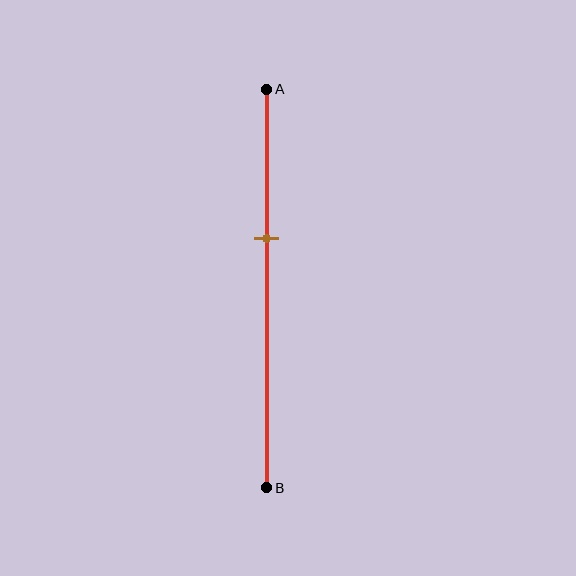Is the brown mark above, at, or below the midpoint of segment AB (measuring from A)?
The brown mark is above the midpoint of segment AB.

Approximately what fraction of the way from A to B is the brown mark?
The brown mark is approximately 35% of the way from A to B.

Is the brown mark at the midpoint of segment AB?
No, the mark is at about 35% from A, not at the 50% midpoint.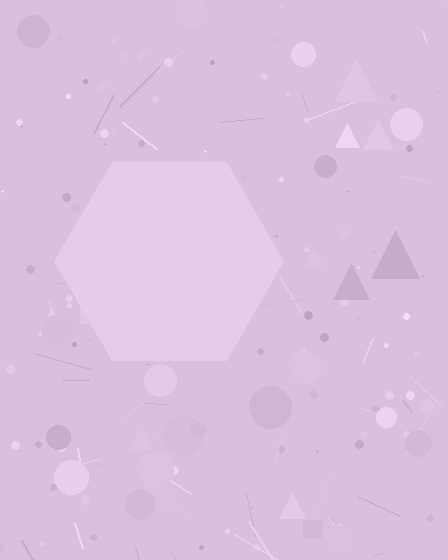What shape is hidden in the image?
A hexagon is hidden in the image.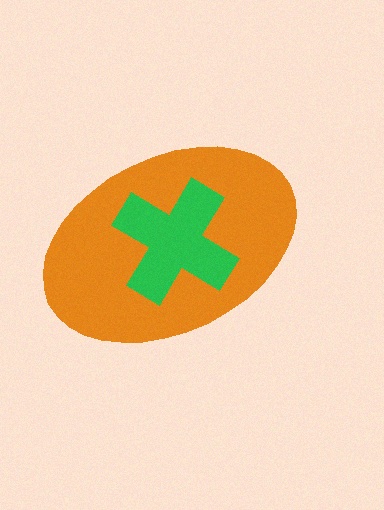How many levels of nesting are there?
2.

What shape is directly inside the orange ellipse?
The green cross.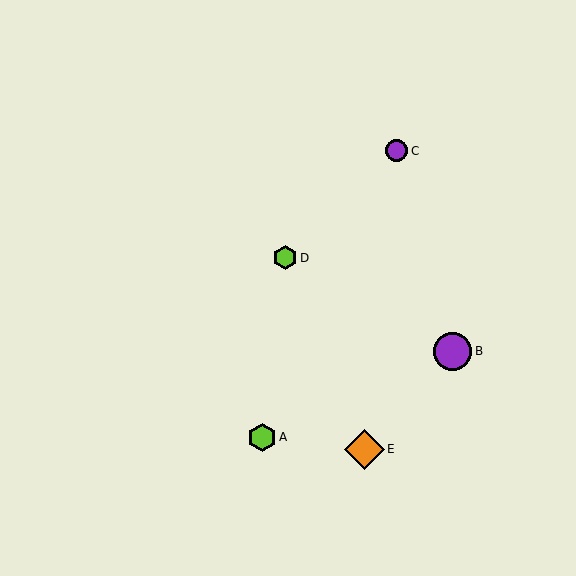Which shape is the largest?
The orange diamond (labeled E) is the largest.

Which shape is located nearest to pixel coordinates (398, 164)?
The purple circle (labeled C) at (397, 151) is nearest to that location.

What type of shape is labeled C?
Shape C is a purple circle.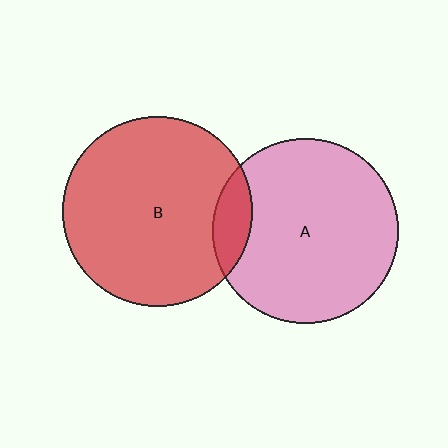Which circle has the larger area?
Circle B (red).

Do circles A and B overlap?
Yes.